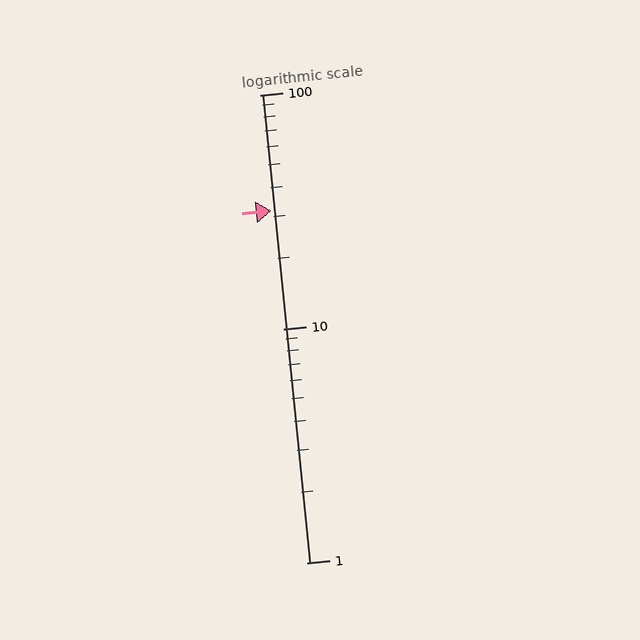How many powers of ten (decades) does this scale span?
The scale spans 2 decades, from 1 to 100.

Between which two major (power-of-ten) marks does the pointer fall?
The pointer is between 10 and 100.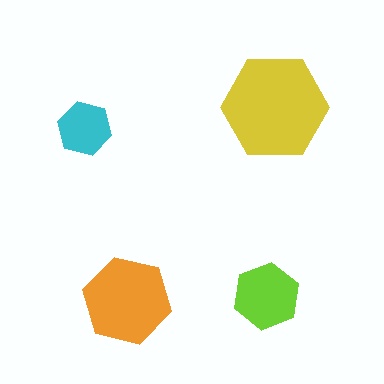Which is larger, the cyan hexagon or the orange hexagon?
The orange one.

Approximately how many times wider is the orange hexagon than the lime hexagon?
About 1.5 times wider.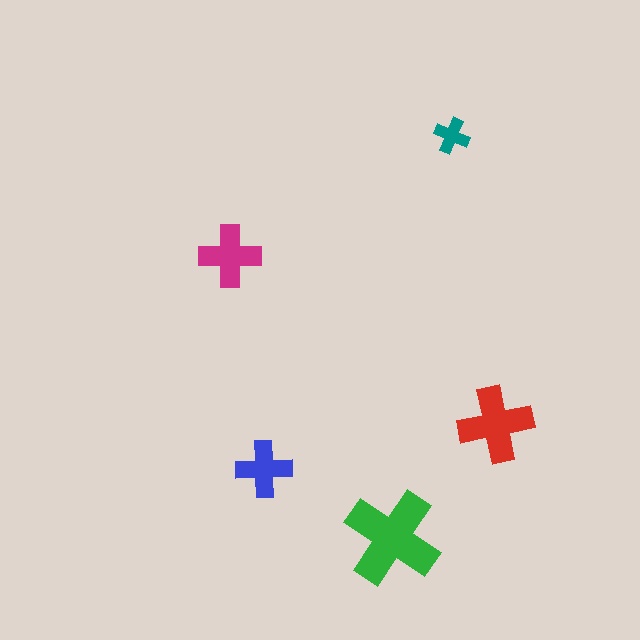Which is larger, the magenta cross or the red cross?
The red one.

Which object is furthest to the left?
The magenta cross is leftmost.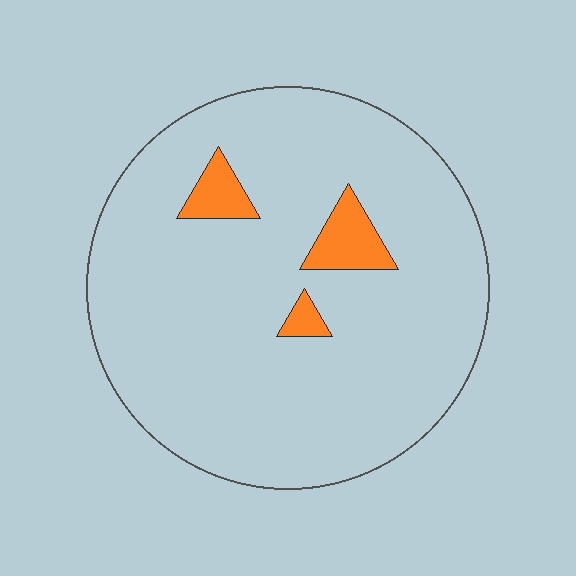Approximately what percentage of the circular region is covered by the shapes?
Approximately 5%.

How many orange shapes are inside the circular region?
3.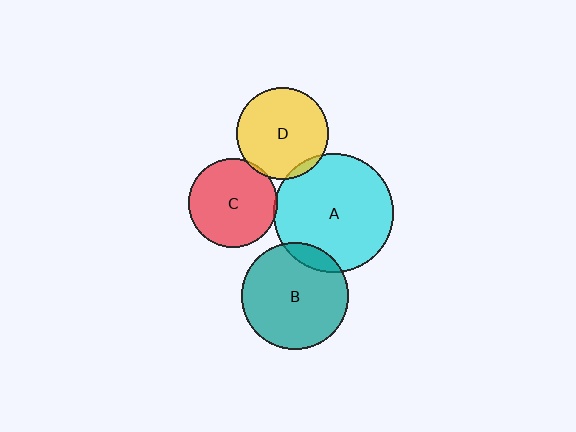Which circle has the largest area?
Circle A (cyan).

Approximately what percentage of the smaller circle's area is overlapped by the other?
Approximately 5%.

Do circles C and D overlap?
Yes.